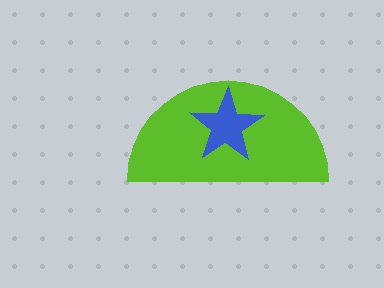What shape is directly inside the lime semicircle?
The blue star.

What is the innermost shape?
The blue star.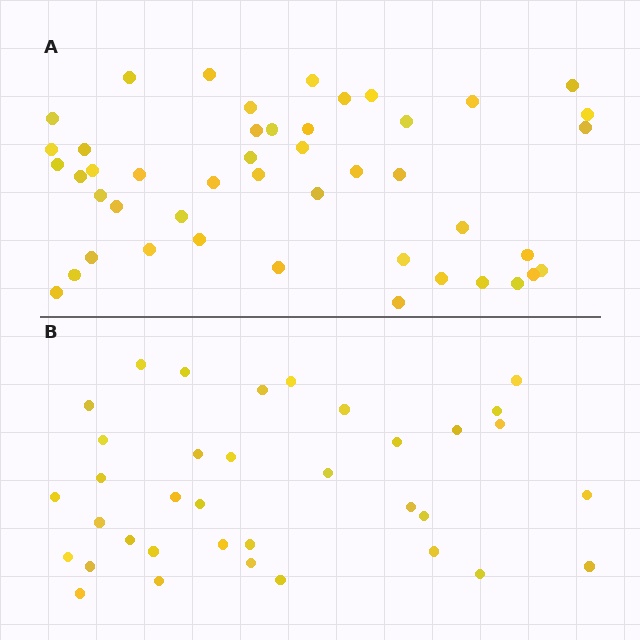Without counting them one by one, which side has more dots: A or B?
Region A (the top region) has more dots.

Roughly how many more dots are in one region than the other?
Region A has roughly 10 or so more dots than region B.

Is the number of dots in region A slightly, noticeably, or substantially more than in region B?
Region A has noticeably more, but not dramatically so. The ratio is roughly 1.3 to 1.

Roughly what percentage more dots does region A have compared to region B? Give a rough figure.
About 30% more.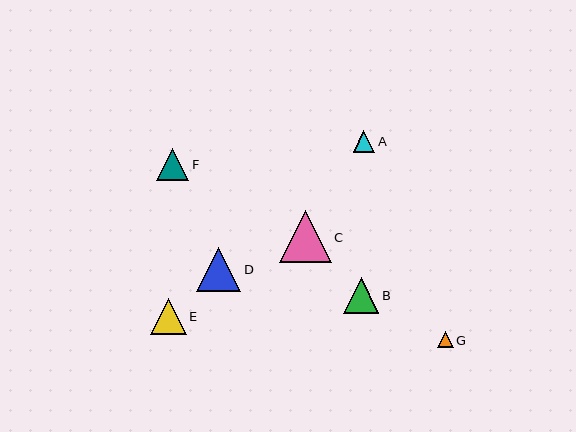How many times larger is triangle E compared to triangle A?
Triangle E is approximately 1.7 times the size of triangle A.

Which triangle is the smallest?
Triangle G is the smallest with a size of approximately 16 pixels.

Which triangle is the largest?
Triangle C is the largest with a size of approximately 52 pixels.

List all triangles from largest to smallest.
From largest to smallest: C, D, E, B, F, A, G.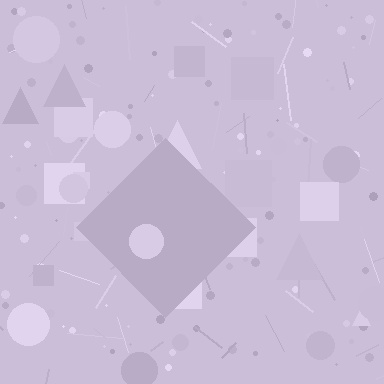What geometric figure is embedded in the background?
A diamond is embedded in the background.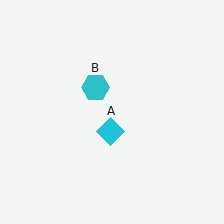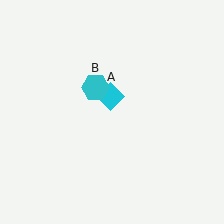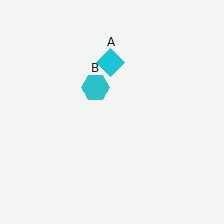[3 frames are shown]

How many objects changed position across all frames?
1 object changed position: cyan diamond (object A).